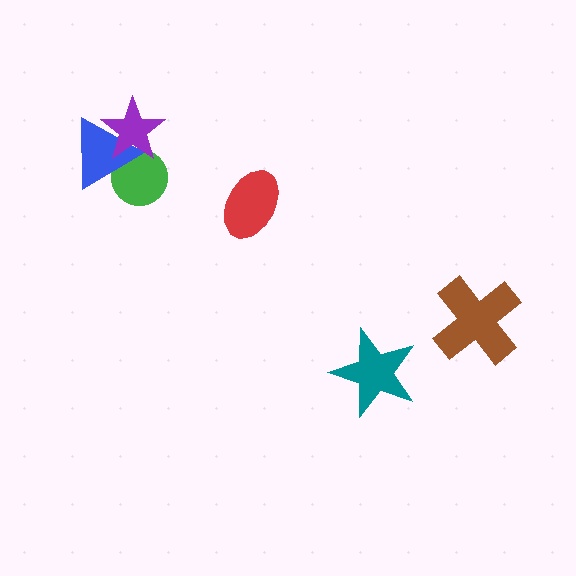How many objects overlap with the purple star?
2 objects overlap with the purple star.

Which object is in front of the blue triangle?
The purple star is in front of the blue triangle.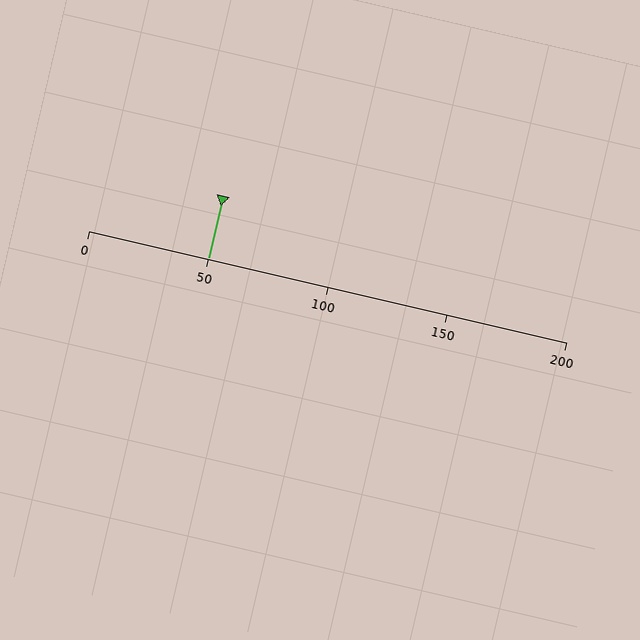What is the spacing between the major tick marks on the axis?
The major ticks are spaced 50 apart.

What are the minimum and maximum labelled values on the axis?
The axis runs from 0 to 200.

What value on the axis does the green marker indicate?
The marker indicates approximately 50.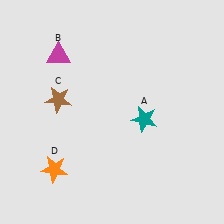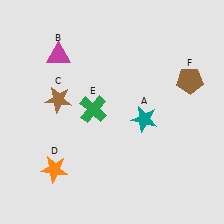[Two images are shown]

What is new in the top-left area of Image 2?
A green cross (E) was added in the top-left area of Image 2.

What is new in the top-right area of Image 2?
A brown pentagon (F) was added in the top-right area of Image 2.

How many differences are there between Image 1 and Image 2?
There are 2 differences between the two images.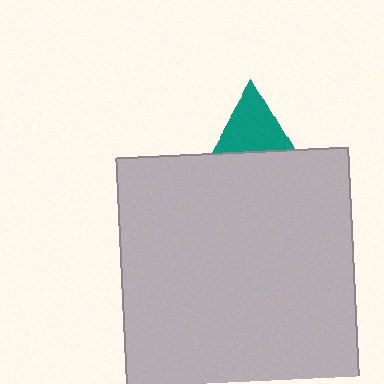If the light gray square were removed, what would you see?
You would see the complete teal triangle.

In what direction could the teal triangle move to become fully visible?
The teal triangle could move up. That would shift it out from behind the light gray square entirely.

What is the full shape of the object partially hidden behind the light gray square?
The partially hidden object is a teal triangle.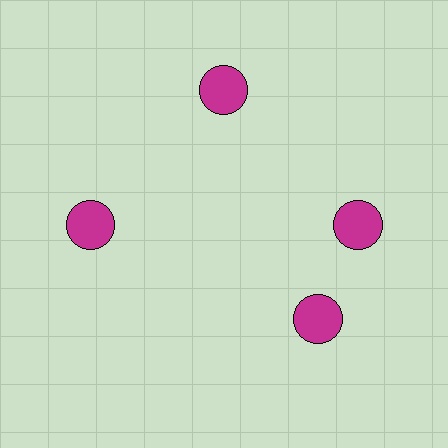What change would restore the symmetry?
The symmetry would be restored by rotating it back into even spacing with its neighbors so that all 4 circles sit at equal angles and equal distance from the center.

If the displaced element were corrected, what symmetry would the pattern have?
It would have 4-fold rotational symmetry — the pattern would map onto itself every 90 degrees.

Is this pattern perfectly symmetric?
No. The 4 magenta circles are arranged in a ring, but one element near the 6 o'clock position is rotated out of alignment along the ring, breaking the 4-fold rotational symmetry.